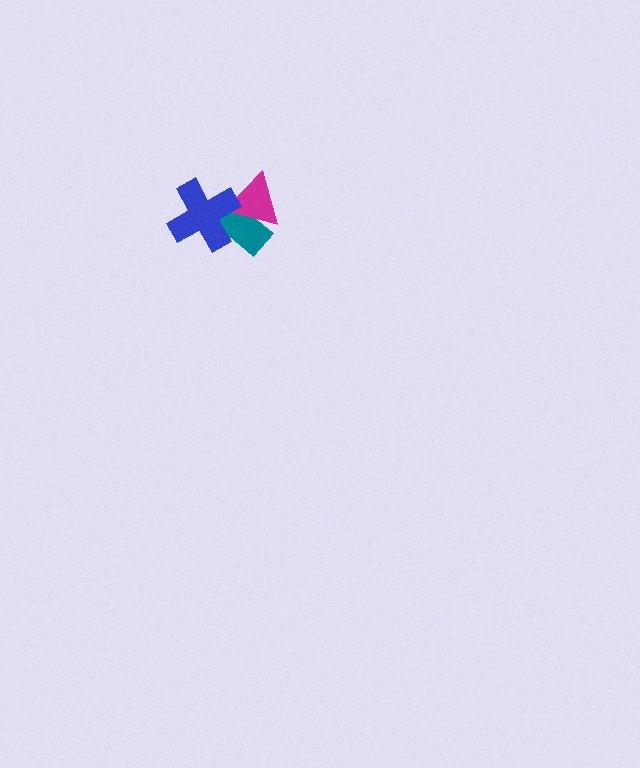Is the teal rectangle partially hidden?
Yes, it is partially covered by another shape.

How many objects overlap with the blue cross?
2 objects overlap with the blue cross.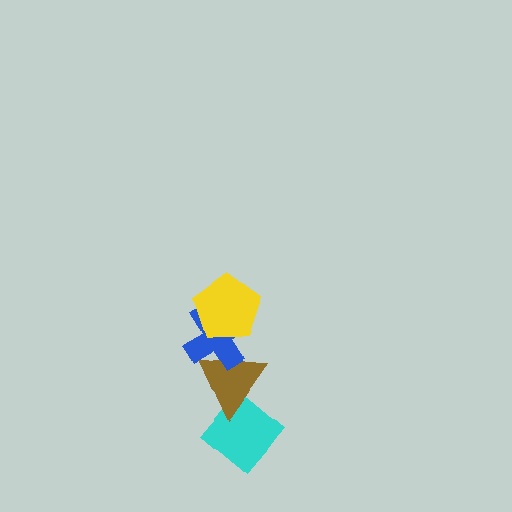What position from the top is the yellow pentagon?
The yellow pentagon is 1st from the top.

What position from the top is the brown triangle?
The brown triangle is 3rd from the top.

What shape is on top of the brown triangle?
The blue cross is on top of the brown triangle.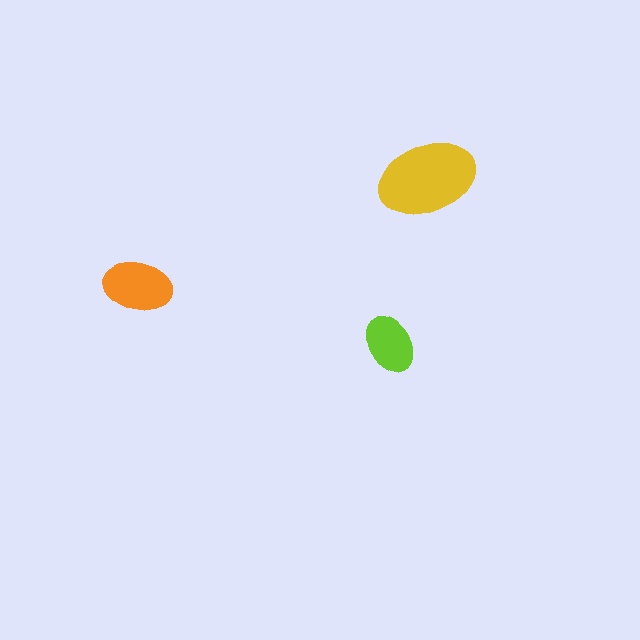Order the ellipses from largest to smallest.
the yellow one, the orange one, the lime one.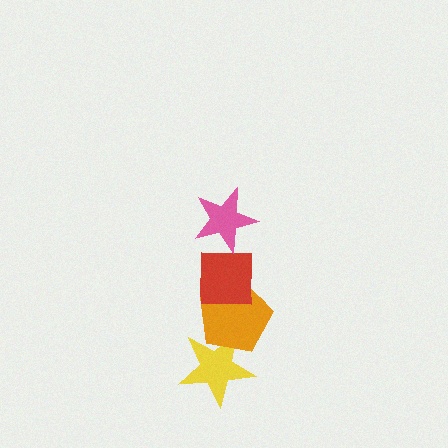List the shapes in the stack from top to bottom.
From top to bottom: the pink star, the red square, the orange pentagon, the yellow star.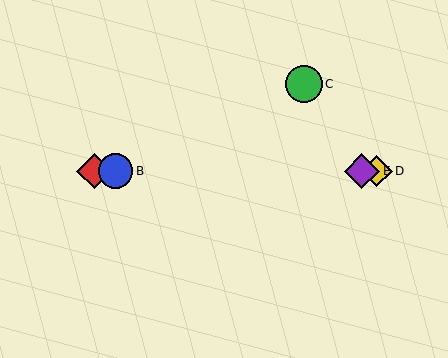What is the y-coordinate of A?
Object A is at y≈171.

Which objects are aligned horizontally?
Objects A, B, D, E are aligned horizontally.